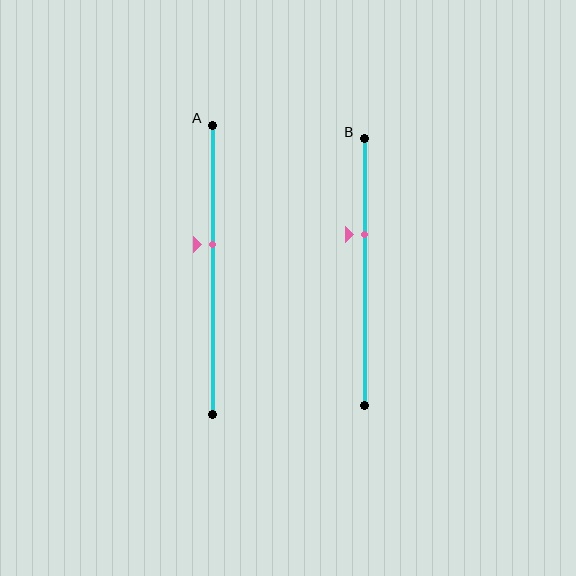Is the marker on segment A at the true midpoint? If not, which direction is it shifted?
No, the marker on segment A is shifted upward by about 9% of the segment length.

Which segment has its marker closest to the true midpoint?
Segment A has its marker closest to the true midpoint.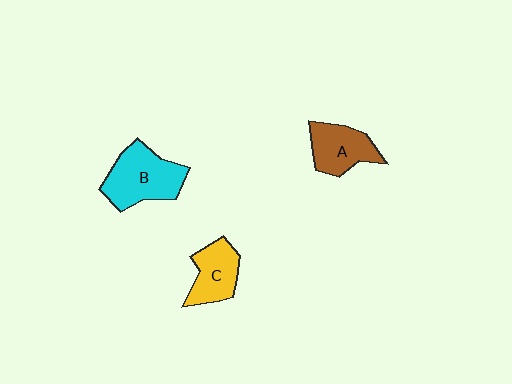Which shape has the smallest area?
Shape C (yellow).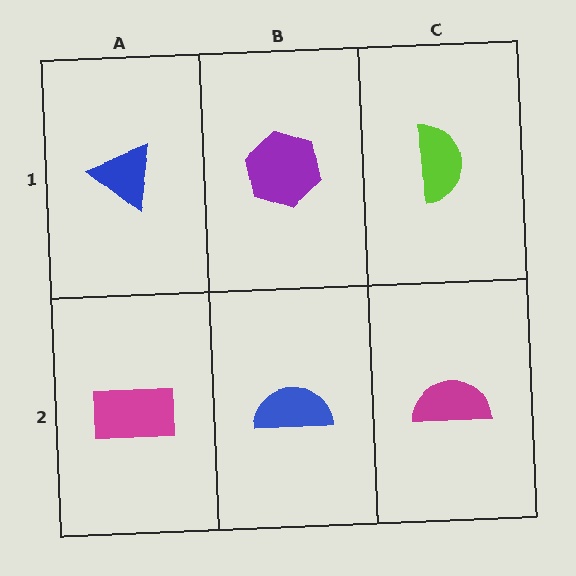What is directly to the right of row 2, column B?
A magenta semicircle.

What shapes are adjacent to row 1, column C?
A magenta semicircle (row 2, column C), a purple hexagon (row 1, column B).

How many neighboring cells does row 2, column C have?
2.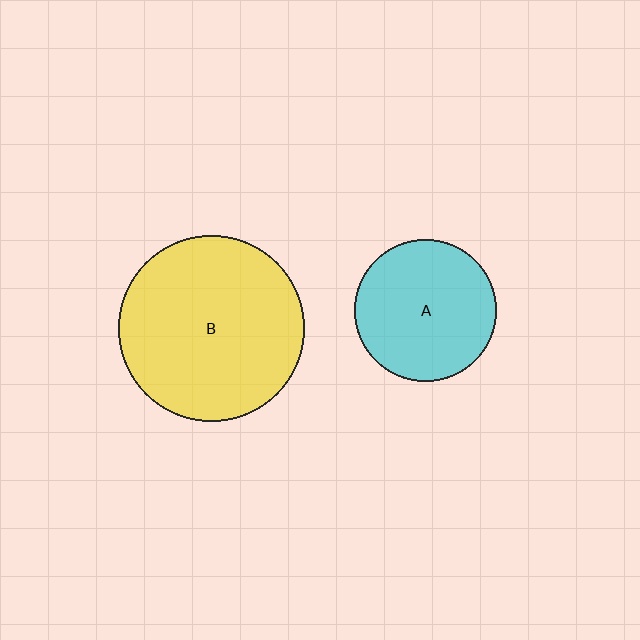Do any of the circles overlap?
No, none of the circles overlap.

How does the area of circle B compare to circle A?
Approximately 1.7 times.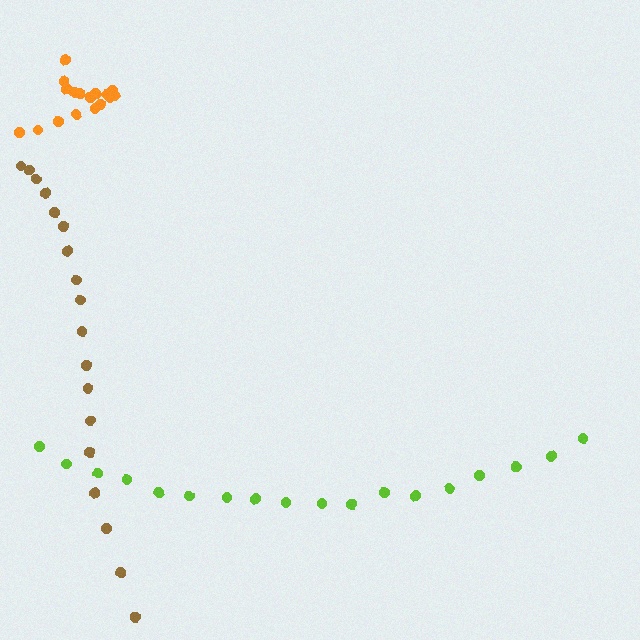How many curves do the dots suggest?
There are 3 distinct paths.